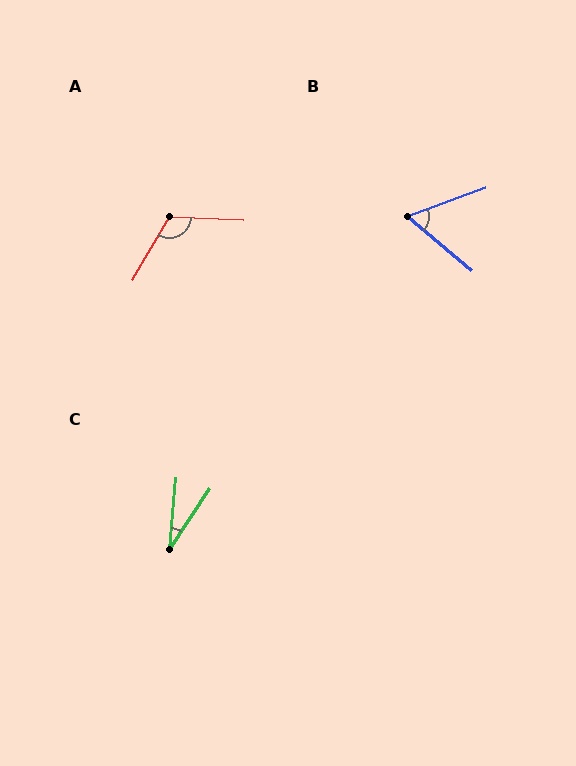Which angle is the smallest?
C, at approximately 28 degrees.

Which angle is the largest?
A, at approximately 118 degrees.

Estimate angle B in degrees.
Approximately 61 degrees.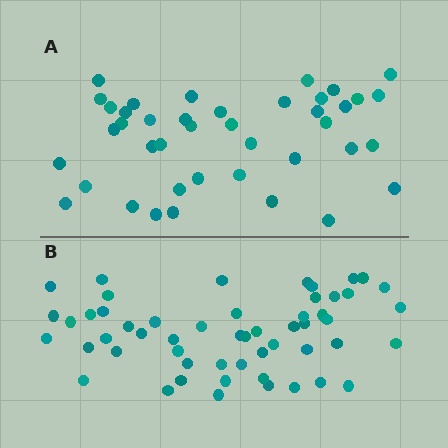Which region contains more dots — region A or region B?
Region B (the bottom region) has more dots.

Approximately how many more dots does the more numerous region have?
Region B has approximately 15 more dots than region A.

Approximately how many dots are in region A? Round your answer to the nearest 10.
About 40 dots. (The exact count is 41, which rounds to 40.)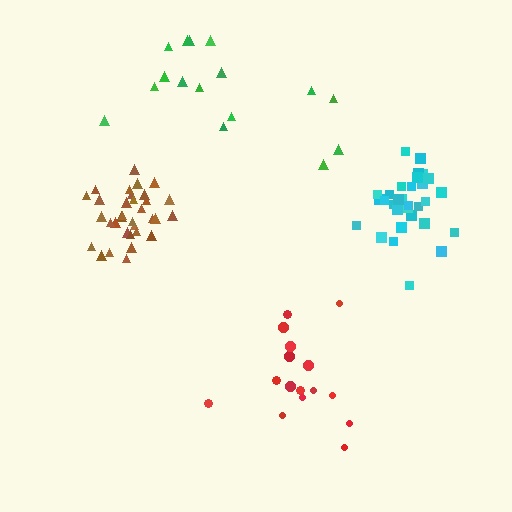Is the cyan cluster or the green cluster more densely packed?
Cyan.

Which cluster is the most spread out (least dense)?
Green.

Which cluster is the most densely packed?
Brown.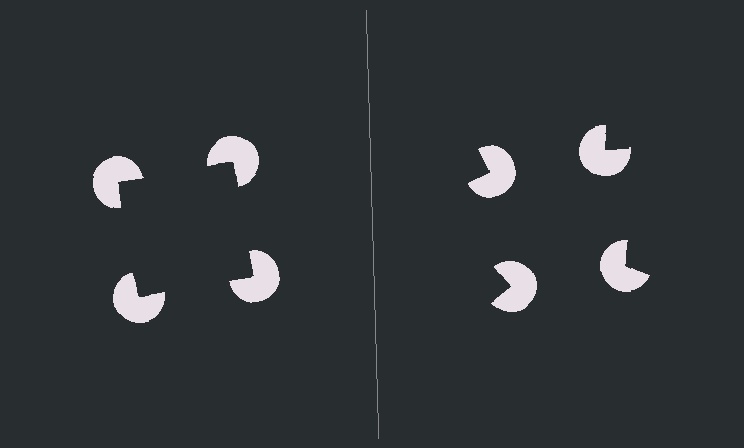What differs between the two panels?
The pac-man discs are positioned identically on both sides; only the wedge orientations differ. On the left they align to a square; on the right they are misaligned.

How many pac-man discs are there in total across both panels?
8 — 4 on each side.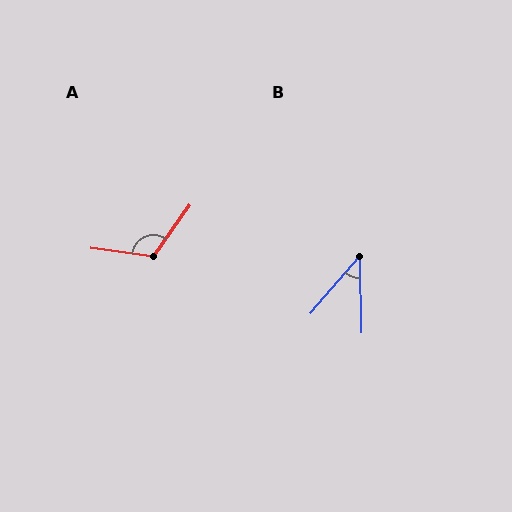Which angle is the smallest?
B, at approximately 42 degrees.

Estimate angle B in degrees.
Approximately 42 degrees.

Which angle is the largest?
A, at approximately 118 degrees.